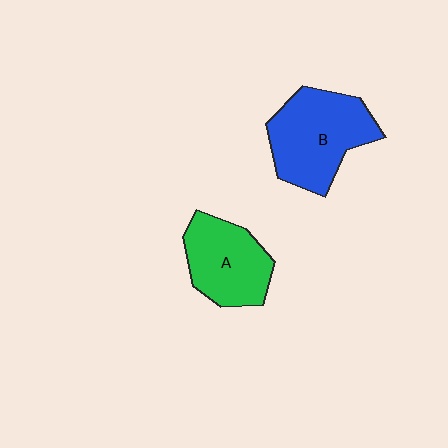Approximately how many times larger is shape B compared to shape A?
Approximately 1.3 times.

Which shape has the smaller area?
Shape A (green).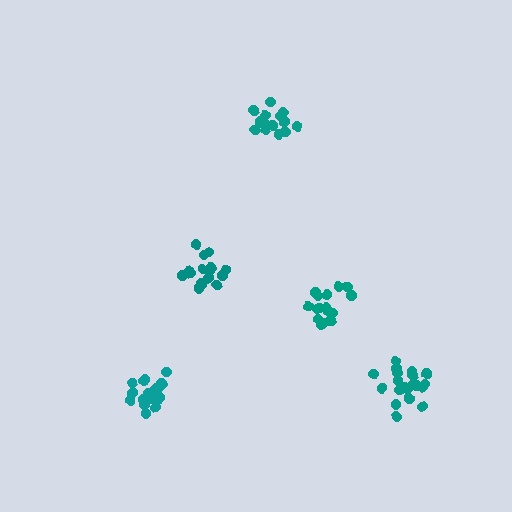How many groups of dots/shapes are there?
There are 5 groups.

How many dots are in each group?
Group 1: 15 dots, Group 2: 18 dots, Group 3: 21 dots, Group 4: 17 dots, Group 5: 17 dots (88 total).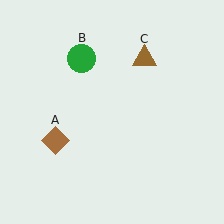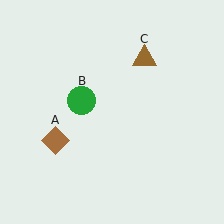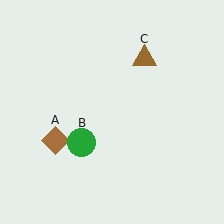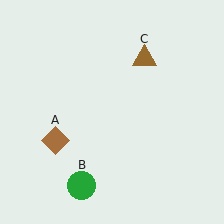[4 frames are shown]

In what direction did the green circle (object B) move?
The green circle (object B) moved down.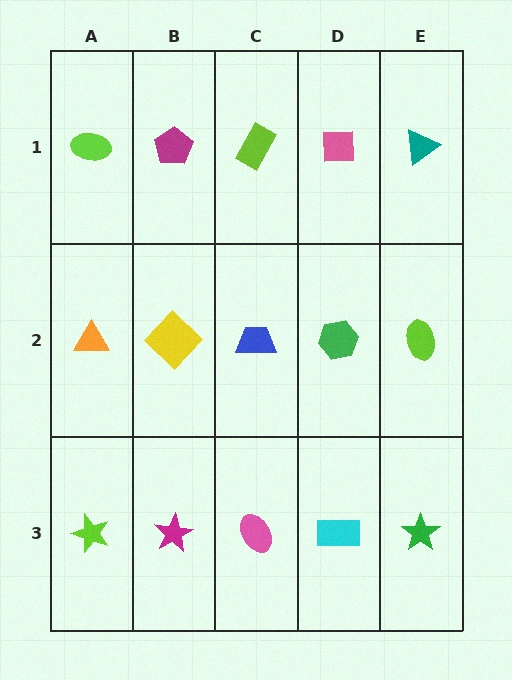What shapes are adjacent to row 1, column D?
A green hexagon (row 2, column D), a lime rectangle (row 1, column C), a teal triangle (row 1, column E).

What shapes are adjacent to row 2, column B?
A magenta pentagon (row 1, column B), a magenta star (row 3, column B), an orange triangle (row 2, column A), a blue trapezoid (row 2, column C).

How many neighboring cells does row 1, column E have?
2.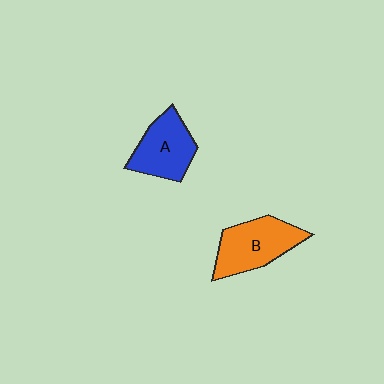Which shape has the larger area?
Shape B (orange).